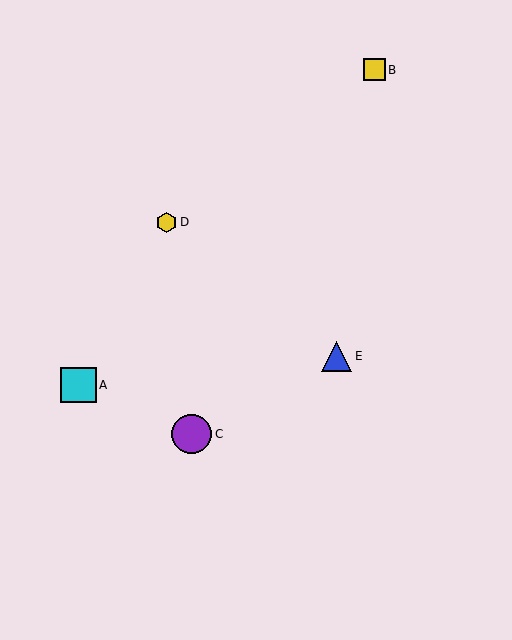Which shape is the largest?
The purple circle (labeled C) is the largest.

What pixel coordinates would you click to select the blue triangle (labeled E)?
Click at (337, 356) to select the blue triangle E.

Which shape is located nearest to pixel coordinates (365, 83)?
The yellow square (labeled B) at (374, 70) is nearest to that location.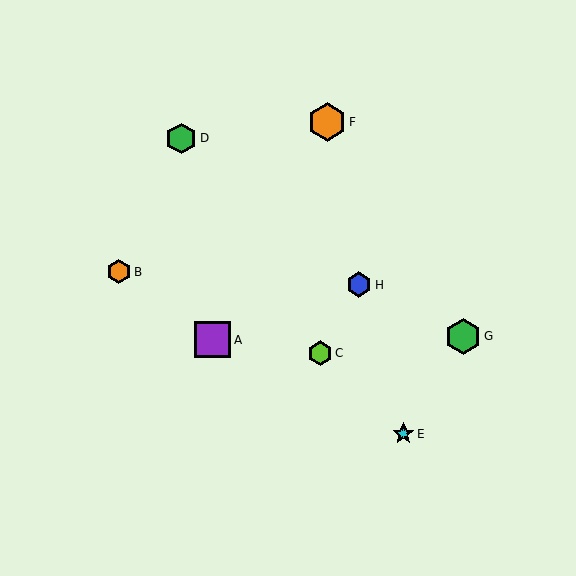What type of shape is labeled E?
Shape E is a cyan star.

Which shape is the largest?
The orange hexagon (labeled F) is the largest.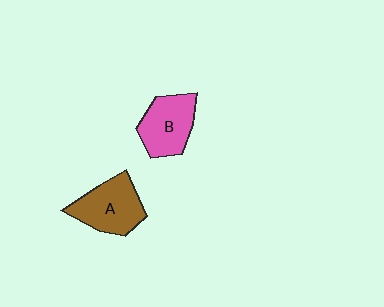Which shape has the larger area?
Shape A (brown).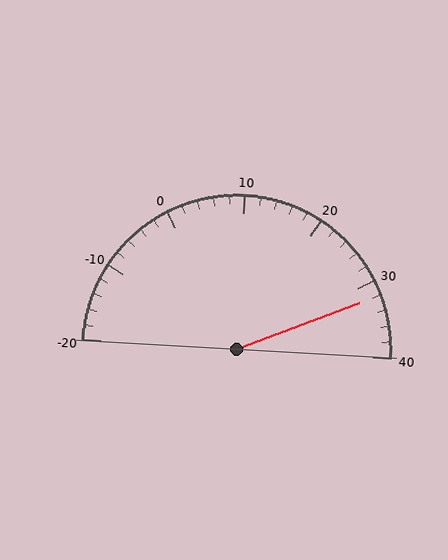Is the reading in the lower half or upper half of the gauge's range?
The reading is in the upper half of the range (-20 to 40).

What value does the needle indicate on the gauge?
The needle indicates approximately 32.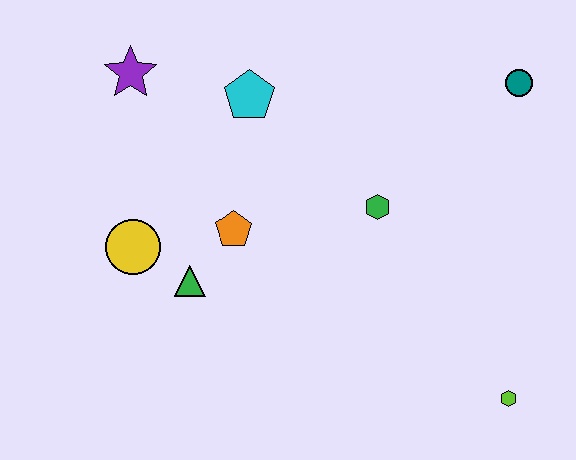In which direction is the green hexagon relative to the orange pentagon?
The green hexagon is to the right of the orange pentagon.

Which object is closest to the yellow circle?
The green triangle is closest to the yellow circle.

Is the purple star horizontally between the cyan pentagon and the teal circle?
No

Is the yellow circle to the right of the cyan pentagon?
No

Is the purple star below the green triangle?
No